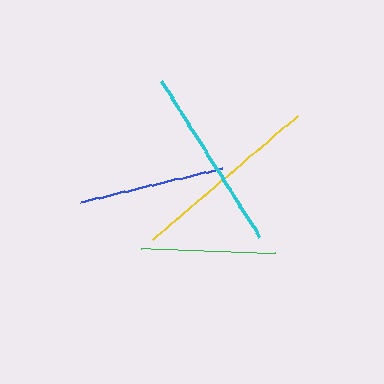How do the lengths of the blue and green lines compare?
The blue and green lines are approximately the same length.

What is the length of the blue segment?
The blue segment is approximately 145 pixels long.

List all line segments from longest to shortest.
From longest to shortest: yellow, cyan, blue, green.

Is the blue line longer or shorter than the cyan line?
The cyan line is longer than the blue line.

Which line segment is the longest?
The yellow line is the longest at approximately 190 pixels.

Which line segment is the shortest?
The green line is the shortest at approximately 134 pixels.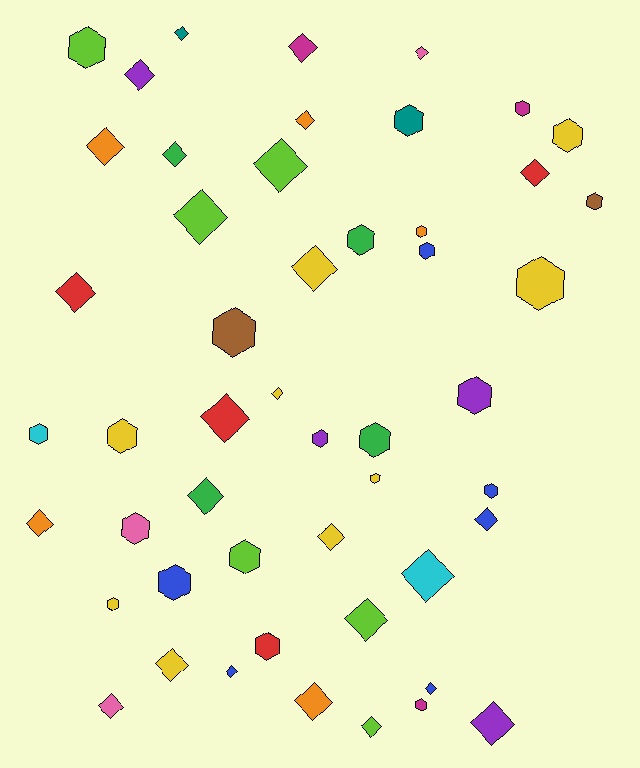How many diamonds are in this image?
There are 27 diamonds.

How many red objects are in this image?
There are 4 red objects.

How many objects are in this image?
There are 50 objects.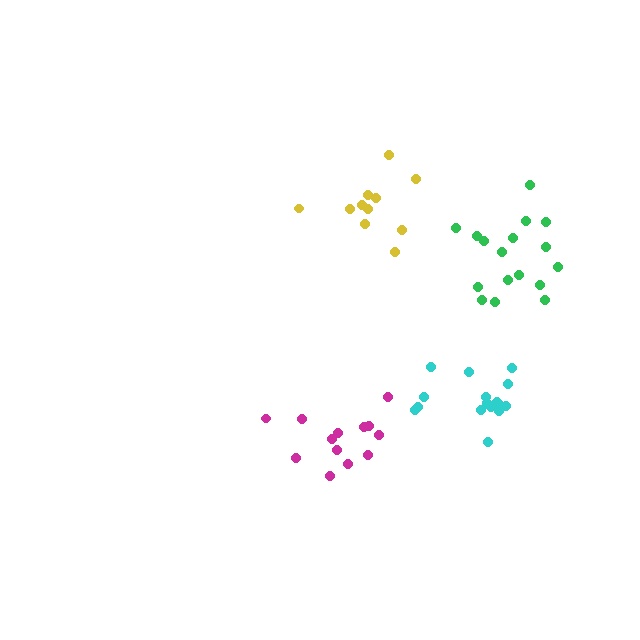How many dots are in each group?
Group 1: 16 dots, Group 2: 13 dots, Group 3: 17 dots, Group 4: 11 dots (57 total).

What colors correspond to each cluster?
The clusters are colored: cyan, magenta, green, yellow.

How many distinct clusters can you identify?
There are 4 distinct clusters.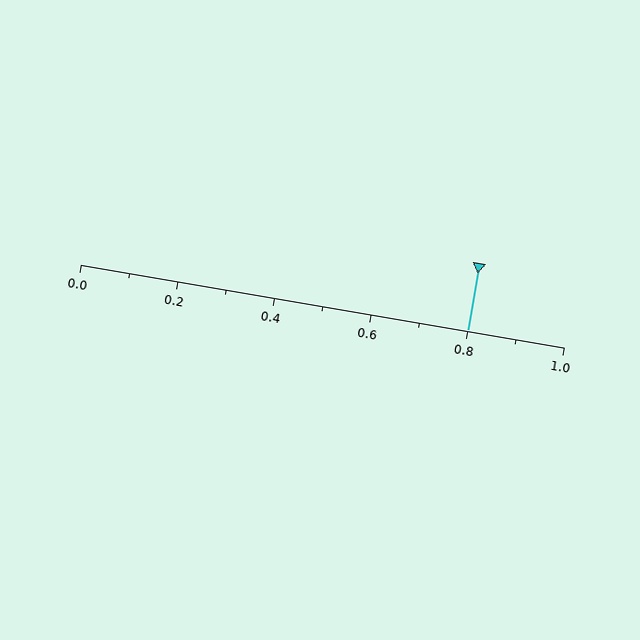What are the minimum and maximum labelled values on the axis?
The axis runs from 0.0 to 1.0.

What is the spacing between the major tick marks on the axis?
The major ticks are spaced 0.2 apart.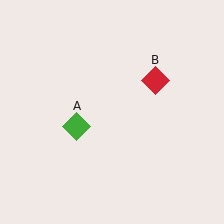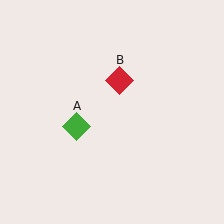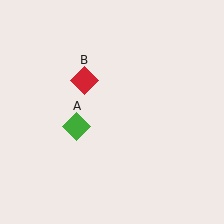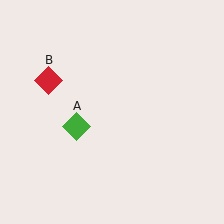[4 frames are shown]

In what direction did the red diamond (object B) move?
The red diamond (object B) moved left.